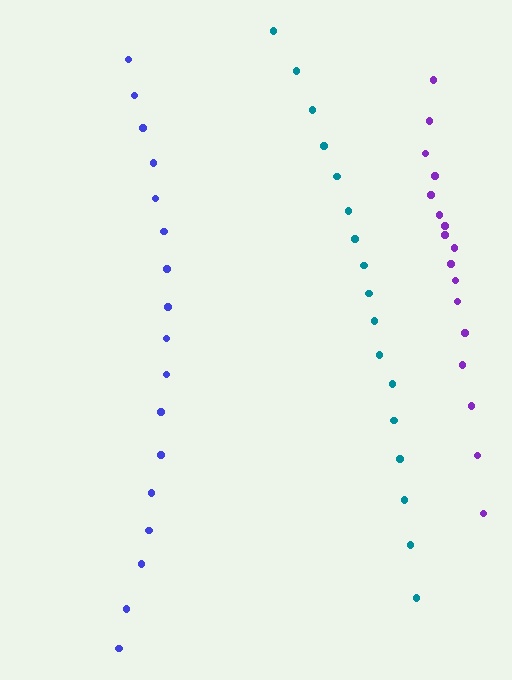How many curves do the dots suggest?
There are 3 distinct paths.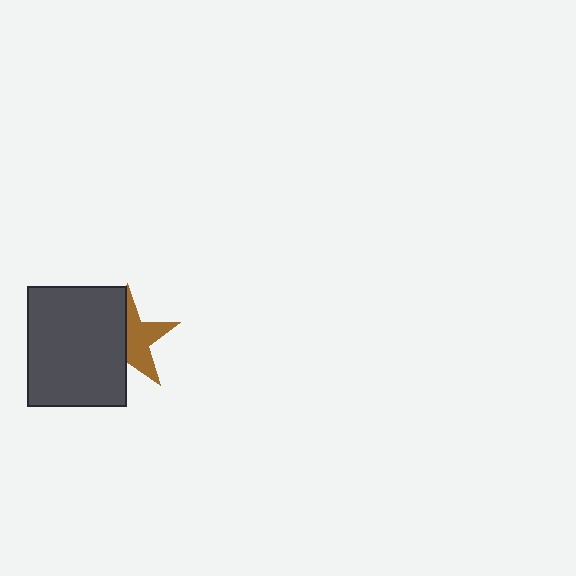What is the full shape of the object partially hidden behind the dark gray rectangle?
The partially hidden object is a brown star.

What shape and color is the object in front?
The object in front is a dark gray rectangle.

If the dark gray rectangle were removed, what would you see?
You would see the complete brown star.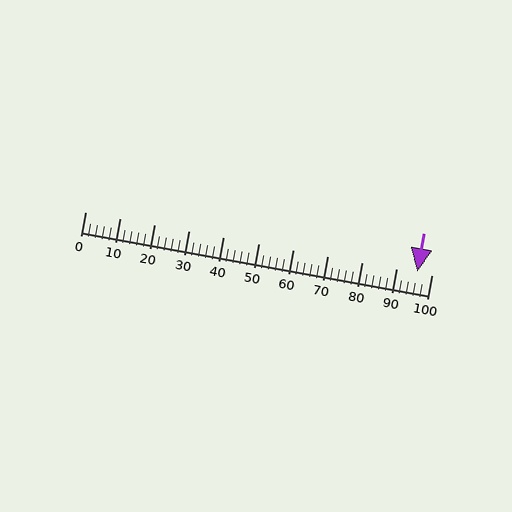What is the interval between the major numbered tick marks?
The major tick marks are spaced 10 units apart.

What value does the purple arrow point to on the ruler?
The purple arrow points to approximately 96.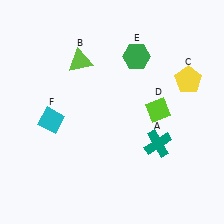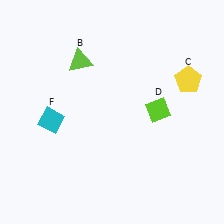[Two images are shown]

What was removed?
The green hexagon (E), the teal cross (A) were removed in Image 2.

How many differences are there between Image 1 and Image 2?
There are 2 differences between the two images.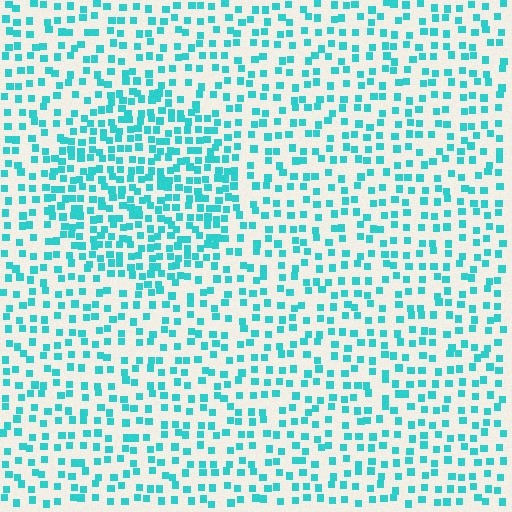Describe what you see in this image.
The image contains small cyan elements arranged at two different densities. A circle-shaped region is visible where the elements are more densely packed than the surrounding area.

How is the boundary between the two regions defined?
The boundary is defined by a change in element density (approximately 1.8x ratio). All elements are the same color, size, and shape.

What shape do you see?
I see a circle.